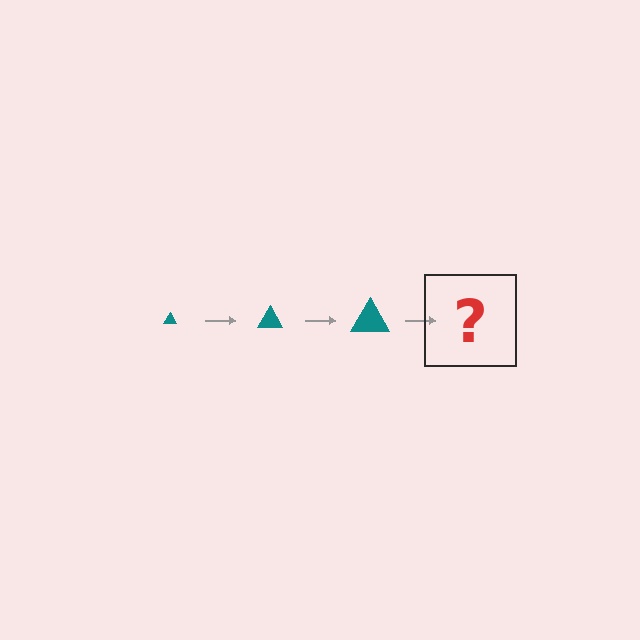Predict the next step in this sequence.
The next step is a teal triangle, larger than the previous one.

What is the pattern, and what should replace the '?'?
The pattern is that the triangle gets progressively larger each step. The '?' should be a teal triangle, larger than the previous one.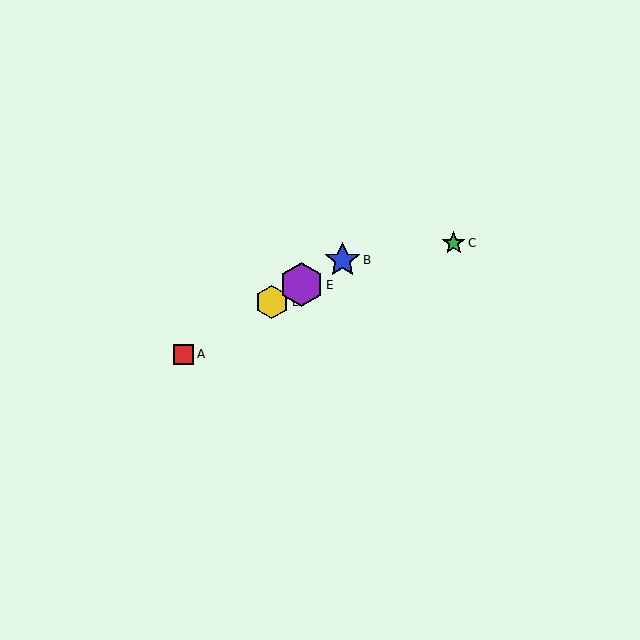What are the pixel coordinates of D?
Object D is at (272, 302).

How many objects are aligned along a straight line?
4 objects (A, B, D, E) are aligned along a straight line.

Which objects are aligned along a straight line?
Objects A, B, D, E are aligned along a straight line.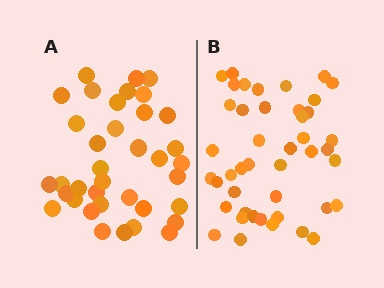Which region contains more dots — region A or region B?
Region B (the right region) has more dots.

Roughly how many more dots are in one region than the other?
Region B has roughly 8 or so more dots than region A.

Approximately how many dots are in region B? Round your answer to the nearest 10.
About 40 dots. (The exact count is 44, which rounds to 40.)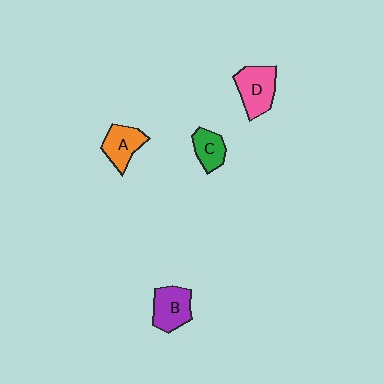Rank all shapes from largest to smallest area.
From largest to smallest: D (pink), B (purple), A (orange), C (green).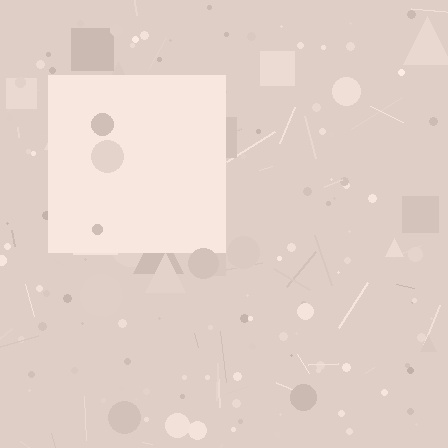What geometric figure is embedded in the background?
A square is embedded in the background.